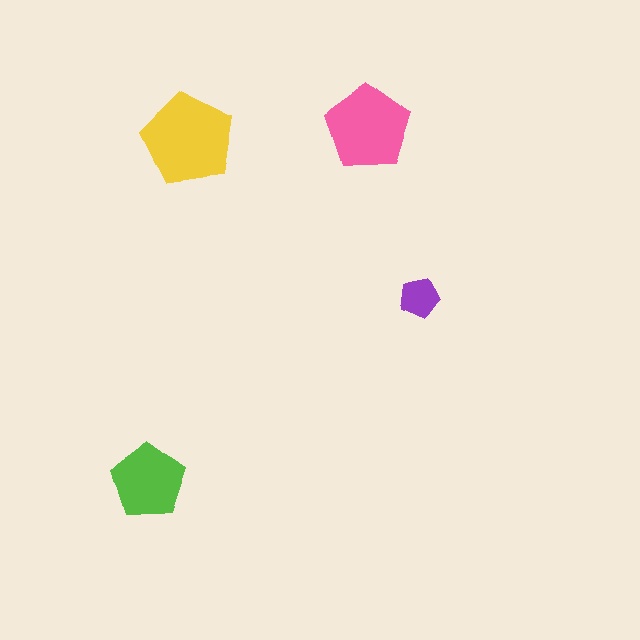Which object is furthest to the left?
The lime pentagon is leftmost.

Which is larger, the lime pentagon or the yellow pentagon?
The yellow one.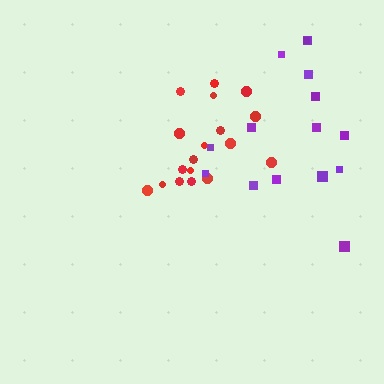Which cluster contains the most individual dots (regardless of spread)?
Red (18).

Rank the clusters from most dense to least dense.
red, purple.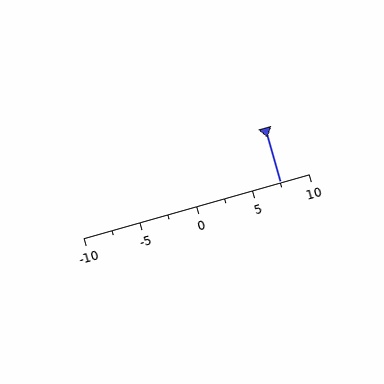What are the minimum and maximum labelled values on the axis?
The axis runs from -10 to 10.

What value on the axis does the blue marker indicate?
The marker indicates approximately 7.5.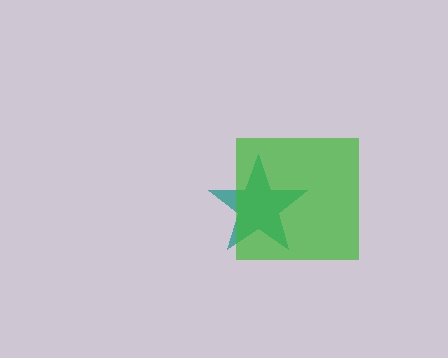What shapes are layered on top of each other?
The layered shapes are: a teal star, a green square.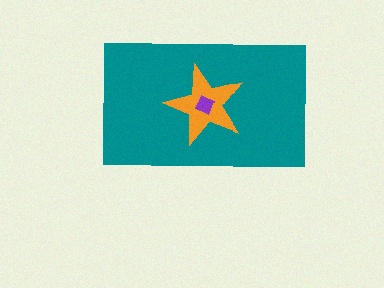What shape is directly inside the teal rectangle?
The orange star.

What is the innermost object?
The purple square.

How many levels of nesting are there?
3.